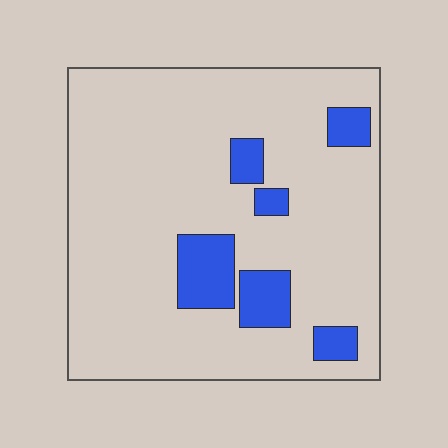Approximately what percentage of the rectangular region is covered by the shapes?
Approximately 15%.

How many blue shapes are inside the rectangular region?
6.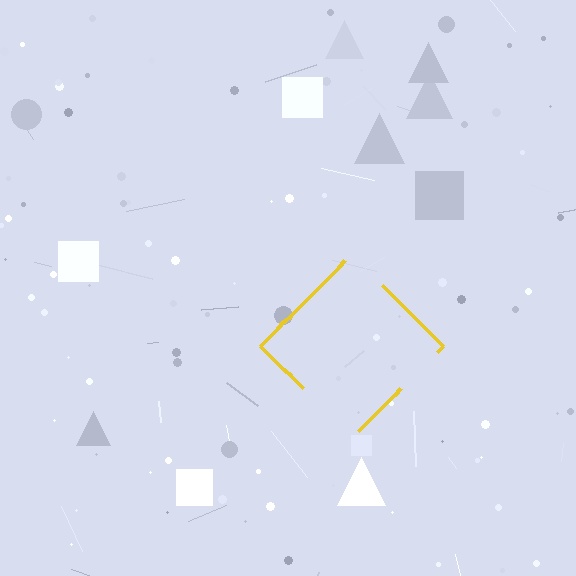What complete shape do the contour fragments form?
The contour fragments form a diamond.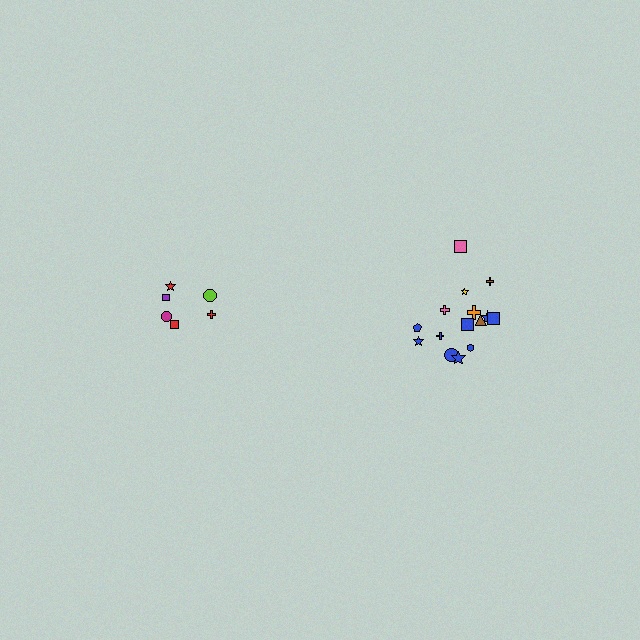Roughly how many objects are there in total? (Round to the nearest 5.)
Roughly 20 objects in total.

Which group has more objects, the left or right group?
The right group.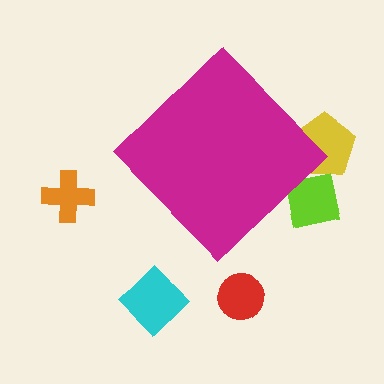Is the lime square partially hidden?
Yes, the lime square is partially hidden behind the magenta diamond.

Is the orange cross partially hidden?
No, the orange cross is fully visible.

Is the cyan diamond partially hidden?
No, the cyan diamond is fully visible.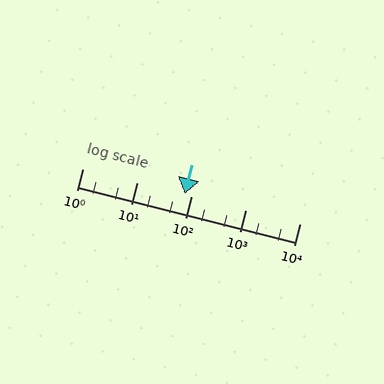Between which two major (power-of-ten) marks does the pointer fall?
The pointer is between 10 and 100.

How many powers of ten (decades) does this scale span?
The scale spans 4 decades, from 1 to 10000.